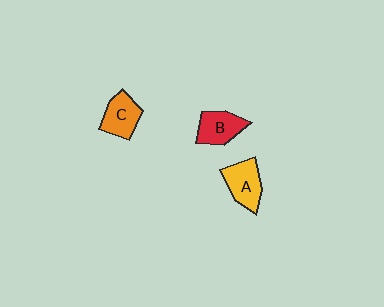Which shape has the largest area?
Shape A (yellow).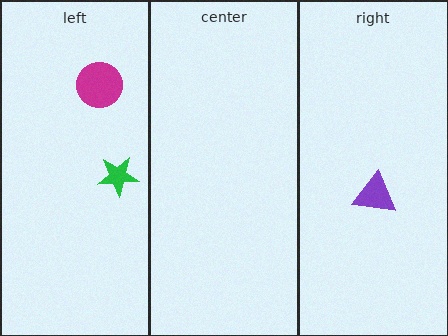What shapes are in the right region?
The purple triangle.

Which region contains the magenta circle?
The left region.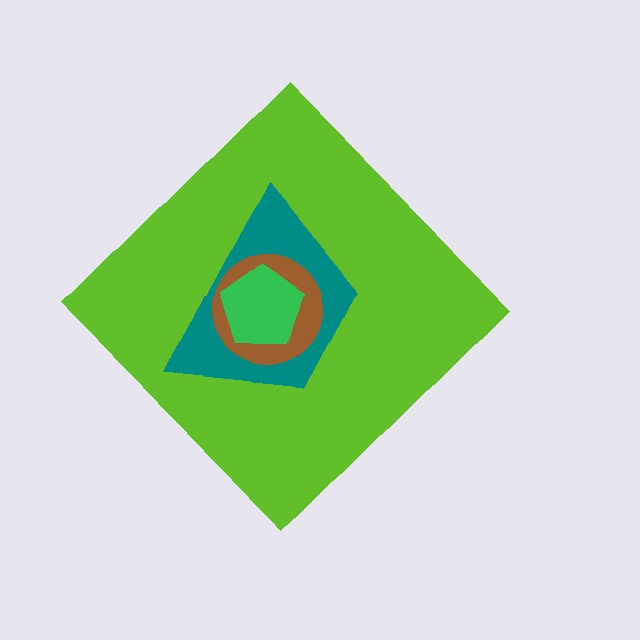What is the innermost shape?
The green pentagon.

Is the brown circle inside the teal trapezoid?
Yes.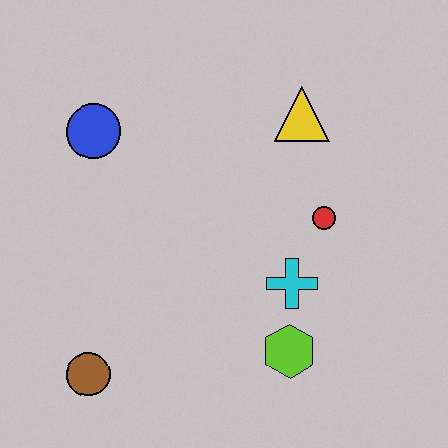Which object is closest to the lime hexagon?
The cyan cross is closest to the lime hexagon.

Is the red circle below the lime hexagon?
No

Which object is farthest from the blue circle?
The lime hexagon is farthest from the blue circle.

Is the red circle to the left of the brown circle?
No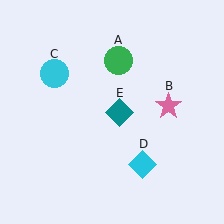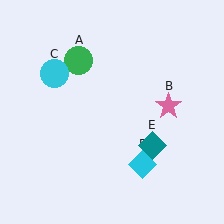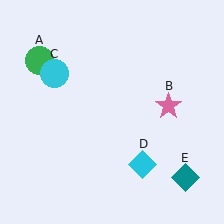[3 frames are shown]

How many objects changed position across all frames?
2 objects changed position: green circle (object A), teal diamond (object E).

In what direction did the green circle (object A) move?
The green circle (object A) moved left.